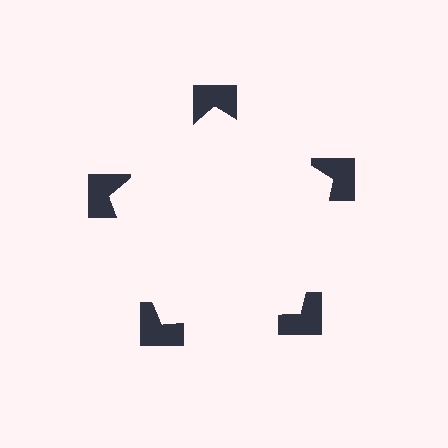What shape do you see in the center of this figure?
An illusory pentagon — its edges are inferred from the aligned wedge cuts in the notched squares, not physically drawn.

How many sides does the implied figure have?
5 sides.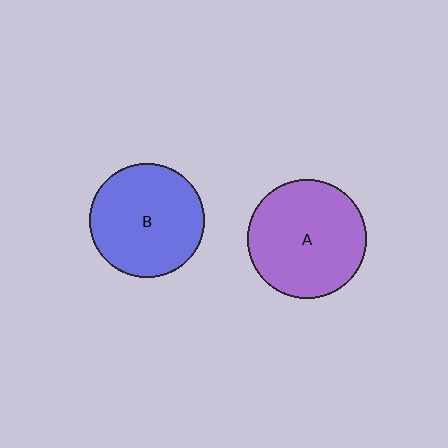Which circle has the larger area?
Circle A (purple).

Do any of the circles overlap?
No, none of the circles overlap.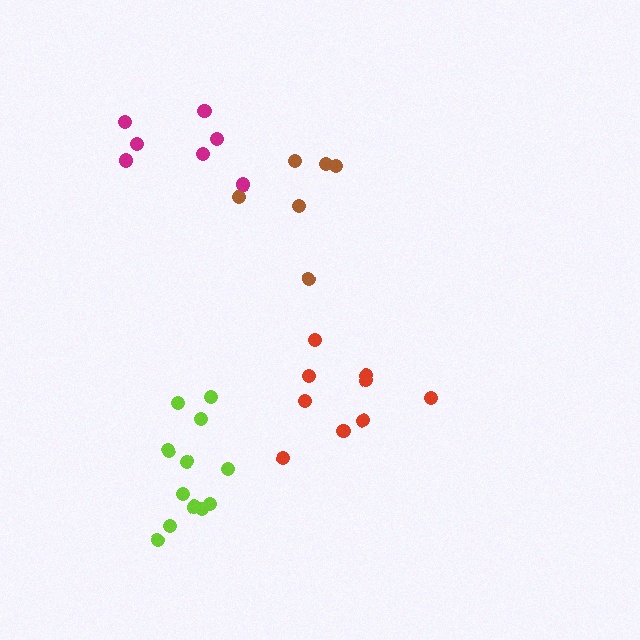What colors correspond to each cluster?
The clusters are colored: lime, magenta, red, brown.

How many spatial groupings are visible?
There are 4 spatial groupings.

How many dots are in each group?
Group 1: 12 dots, Group 2: 7 dots, Group 3: 9 dots, Group 4: 6 dots (34 total).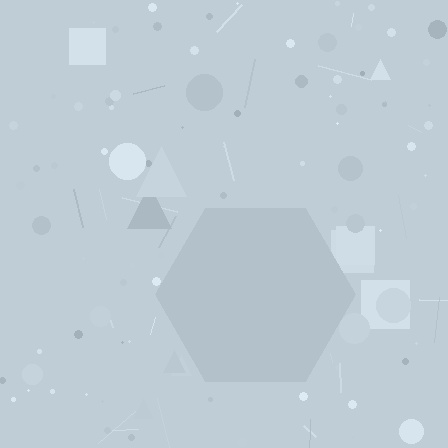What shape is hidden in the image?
A hexagon is hidden in the image.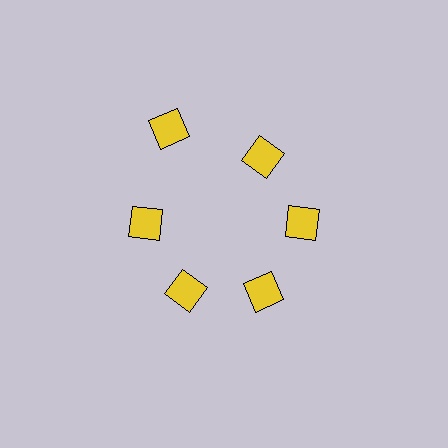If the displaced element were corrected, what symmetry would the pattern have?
It would have 6-fold rotational symmetry — the pattern would map onto itself every 60 degrees.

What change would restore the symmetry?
The symmetry would be restored by moving it inward, back onto the ring so that all 6 diamonds sit at equal angles and equal distance from the center.